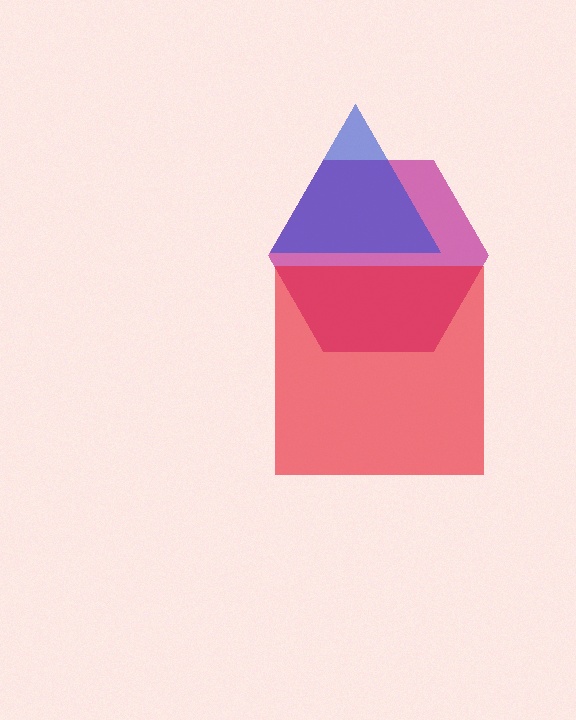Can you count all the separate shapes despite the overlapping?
Yes, there are 3 separate shapes.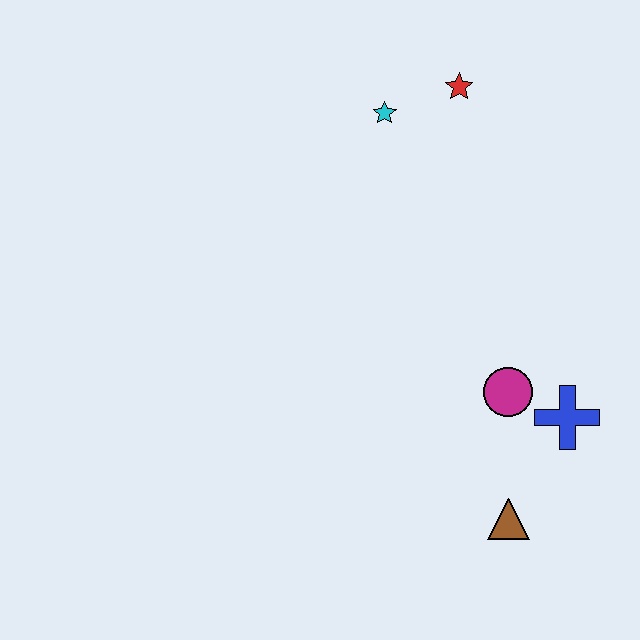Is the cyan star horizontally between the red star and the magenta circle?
No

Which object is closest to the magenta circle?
The blue cross is closest to the magenta circle.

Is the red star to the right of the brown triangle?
No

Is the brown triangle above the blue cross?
No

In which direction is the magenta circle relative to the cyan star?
The magenta circle is below the cyan star.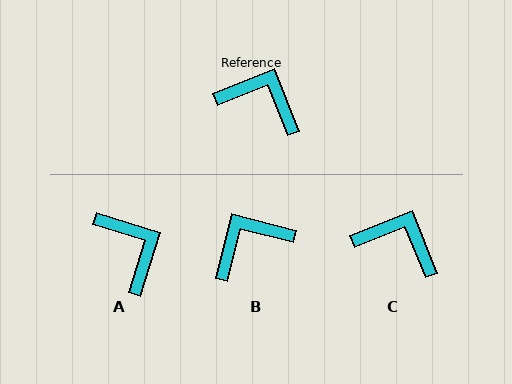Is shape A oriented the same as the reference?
No, it is off by about 40 degrees.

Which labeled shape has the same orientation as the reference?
C.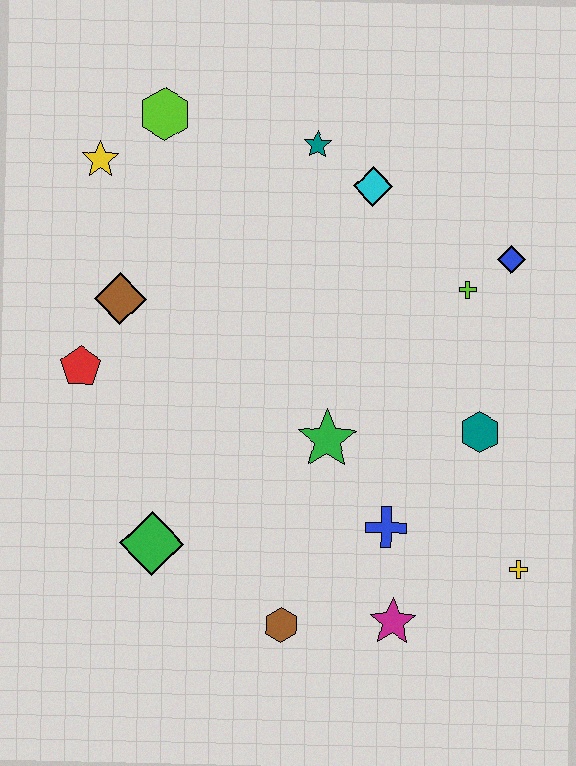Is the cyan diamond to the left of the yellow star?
No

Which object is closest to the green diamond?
The brown hexagon is closest to the green diamond.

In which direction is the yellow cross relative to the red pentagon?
The yellow cross is to the right of the red pentagon.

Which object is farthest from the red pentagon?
The yellow cross is farthest from the red pentagon.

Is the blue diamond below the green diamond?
No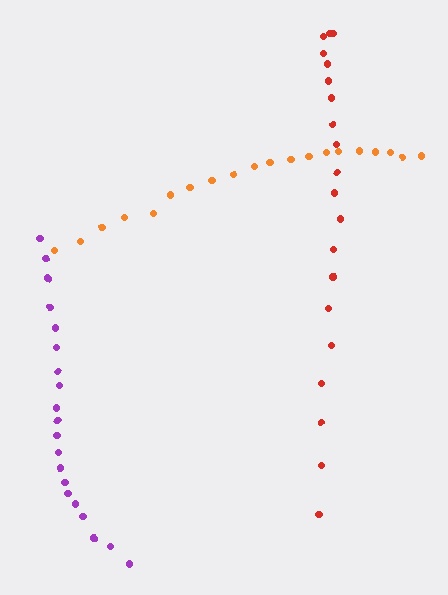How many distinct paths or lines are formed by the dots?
There are 3 distinct paths.